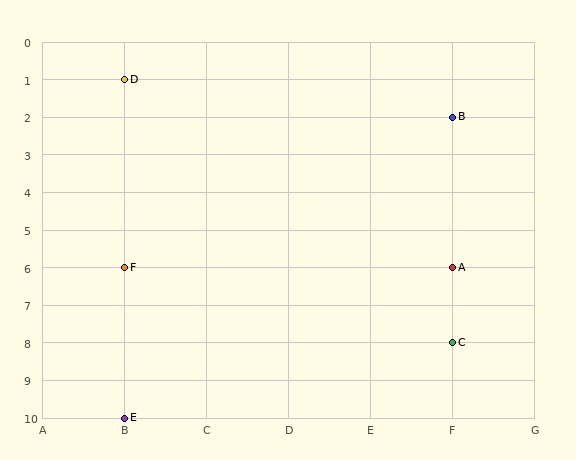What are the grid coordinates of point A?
Point A is at grid coordinates (F, 6).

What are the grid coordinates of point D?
Point D is at grid coordinates (B, 1).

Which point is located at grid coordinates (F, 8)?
Point C is at (F, 8).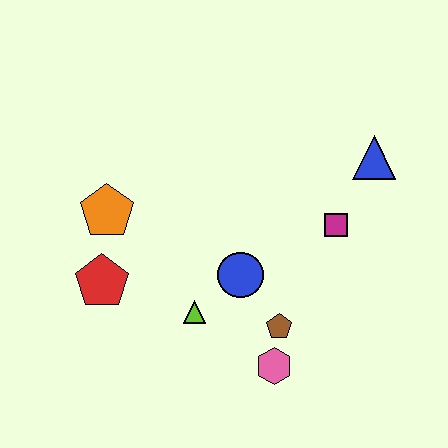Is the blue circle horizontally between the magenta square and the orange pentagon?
Yes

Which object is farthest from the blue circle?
The blue triangle is farthest from the blue circle.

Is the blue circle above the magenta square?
No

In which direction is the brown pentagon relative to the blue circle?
The brown pentagon is below the blue circle.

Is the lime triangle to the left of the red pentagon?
No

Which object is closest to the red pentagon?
The orange pentagon is closest to the red pentagon.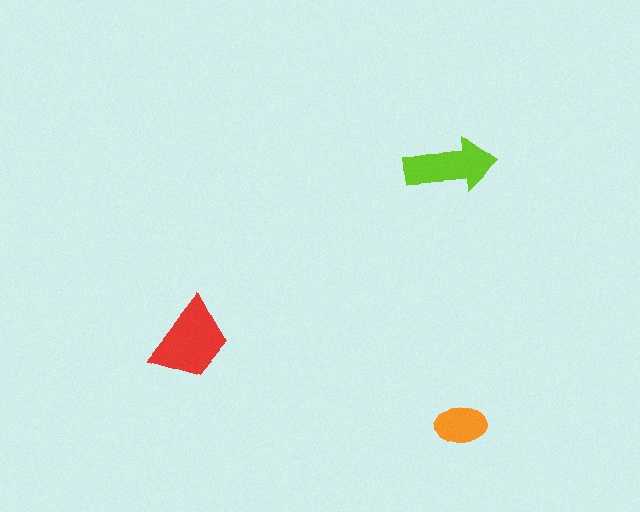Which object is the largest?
The red trapezoid.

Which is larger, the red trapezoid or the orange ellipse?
The red trapezoid.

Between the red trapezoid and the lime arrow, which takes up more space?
The red trapezoid.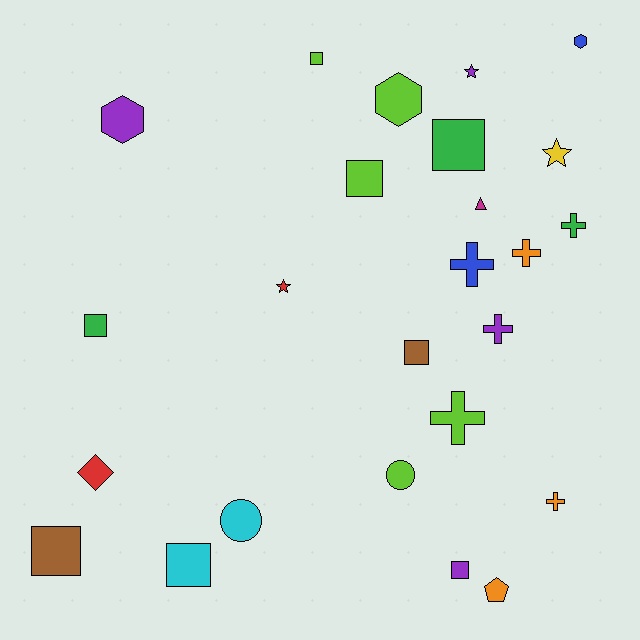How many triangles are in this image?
There is 1 triangle.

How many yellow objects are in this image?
There is 1 yellow object.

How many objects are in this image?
There are 25 objects.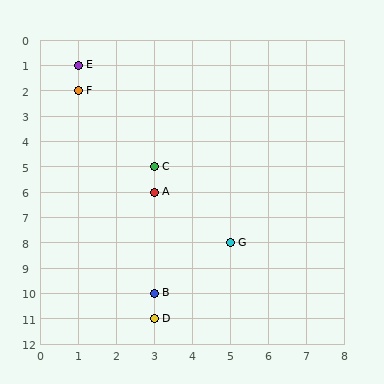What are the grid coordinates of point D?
Point D is at grid coordinates (3, 11).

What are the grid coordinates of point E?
Point E is at grid coordinates (1, 1).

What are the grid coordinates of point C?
Point C is at grid coordinates (3, 5).